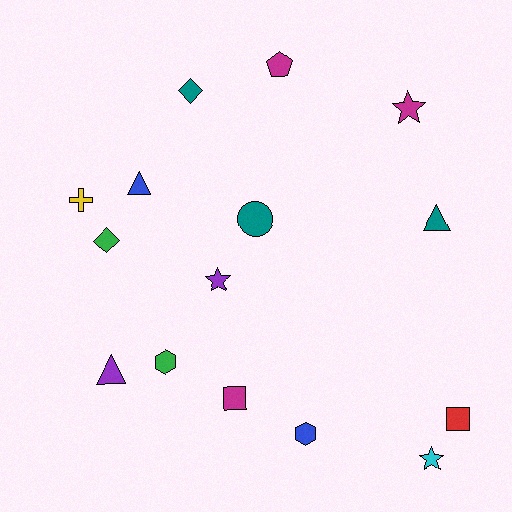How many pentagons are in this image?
There is 1 pentagon.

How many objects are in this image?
There are 15 objects.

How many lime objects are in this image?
There are no lime objects.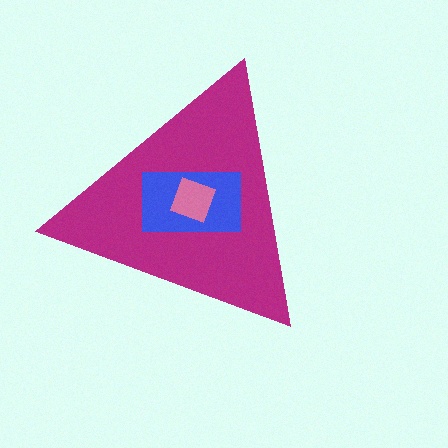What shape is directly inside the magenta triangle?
The blue rectangle.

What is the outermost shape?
The magenta triangle.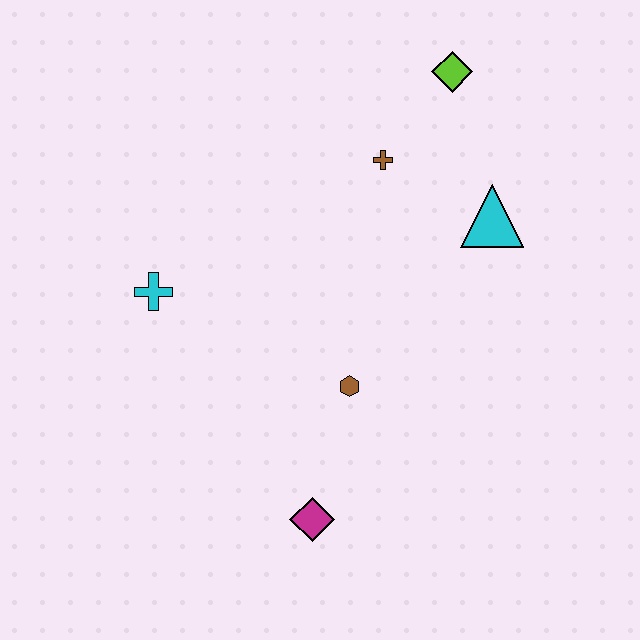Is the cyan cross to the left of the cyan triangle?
Yes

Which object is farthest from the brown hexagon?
The lime diamond is farthest from the brown hexagon.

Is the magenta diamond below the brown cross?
Yes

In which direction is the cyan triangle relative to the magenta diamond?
The cyan triangle is above the magenta diamond.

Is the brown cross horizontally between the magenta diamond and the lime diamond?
Yes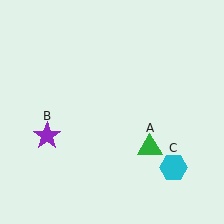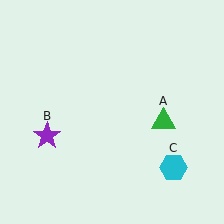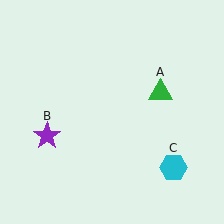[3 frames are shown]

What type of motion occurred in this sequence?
The green triangle (object A) rotated counterclockwise around the center of the scene.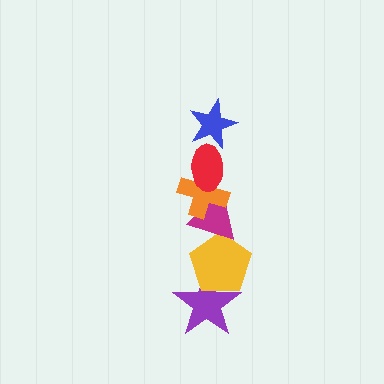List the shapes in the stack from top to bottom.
From top to bottom: the blue star, the red ellipse, the orange cross, the magenta triangle, the yellow pentagon, the purple star.